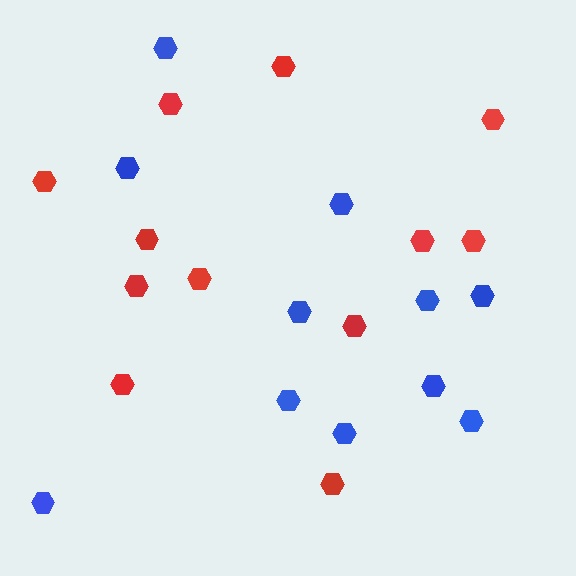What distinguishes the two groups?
There are 2 groups: one group of red hexagons (12) and one group of blue hexagons (11).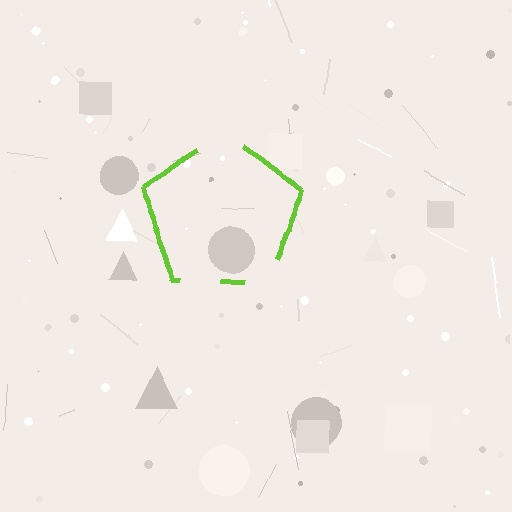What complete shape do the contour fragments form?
The contour fragments form a pentagon.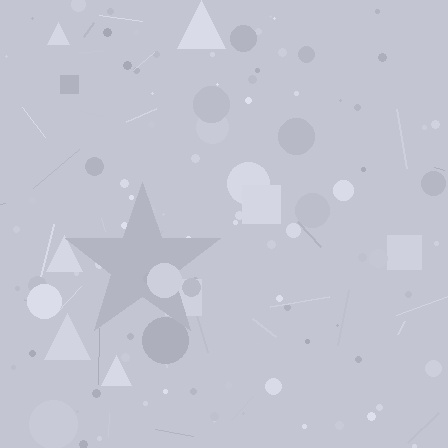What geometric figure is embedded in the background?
A star is embedded in the background.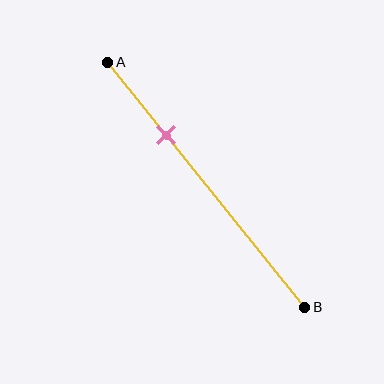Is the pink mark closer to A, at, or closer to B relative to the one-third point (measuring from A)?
The pink mark is closer to point A than the one-third point of segment AB.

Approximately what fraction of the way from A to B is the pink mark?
The pink mark is approximately 30% of the way from A to B.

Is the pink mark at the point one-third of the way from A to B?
No, the mark is at about 30% from A, not at the 33% one-third point.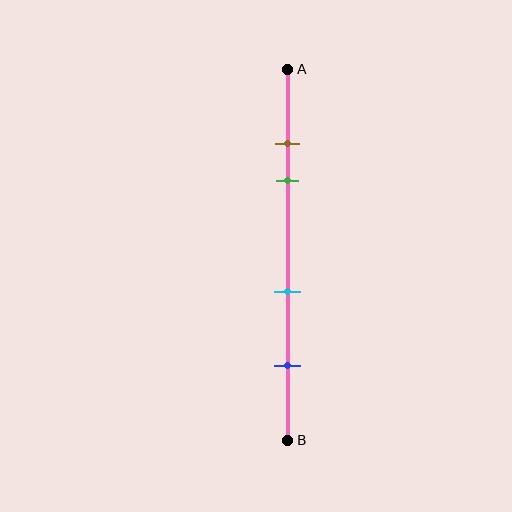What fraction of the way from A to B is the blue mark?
The blue mark is approximately 80% (0.8) of the way from A to B.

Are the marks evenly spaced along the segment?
No, the marks are not evenly spaced.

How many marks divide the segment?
There are 4 marks dividing the segment.